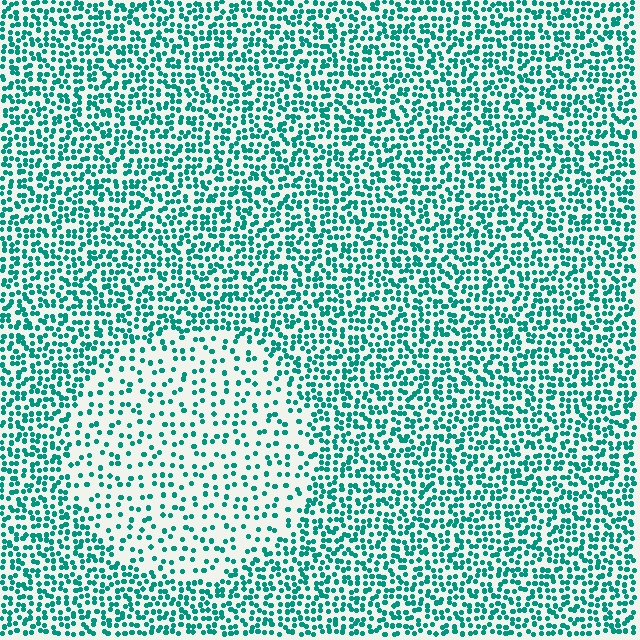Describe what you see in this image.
The image contains small teal elements arranged at two different densities. A circle-shaped region is visible where the elements are less densely packed than the surrounding area.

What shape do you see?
I see a circle.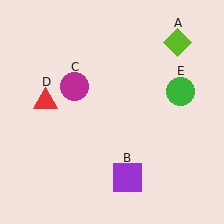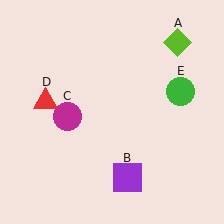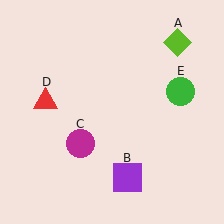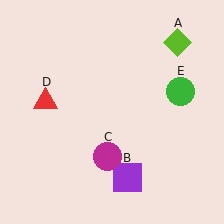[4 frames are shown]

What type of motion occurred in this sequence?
The magenta circle (object C) rotated counterclockwise around the center of the scene.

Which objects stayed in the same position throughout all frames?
Lime diamond (object A) and purple square (object B) and red triangle (object D) and green circle (object E) remained stationary.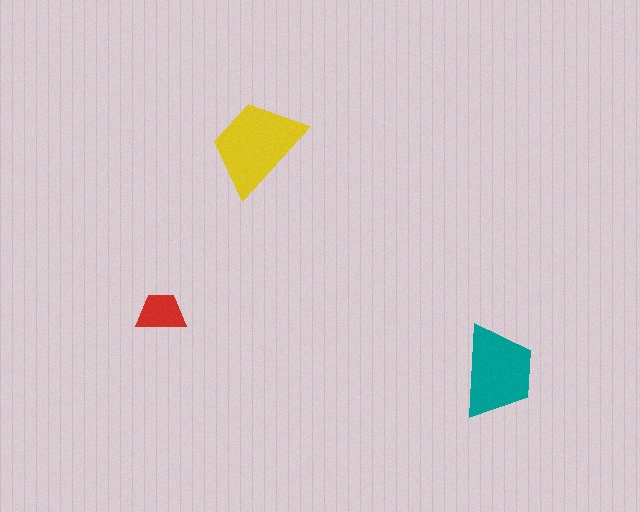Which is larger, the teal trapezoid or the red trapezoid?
The teal one.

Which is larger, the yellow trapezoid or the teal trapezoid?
The yellow one.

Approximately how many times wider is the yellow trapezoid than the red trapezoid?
About 2 times wider.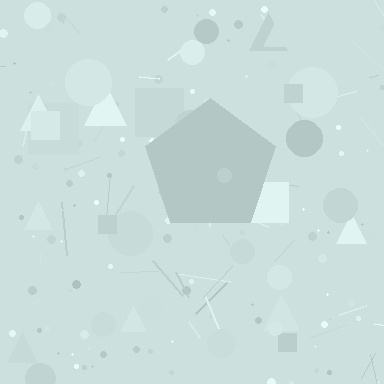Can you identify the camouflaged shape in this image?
The camouflaged shape is a pentagon.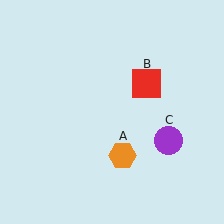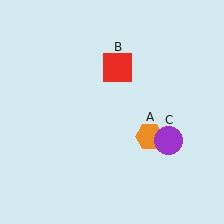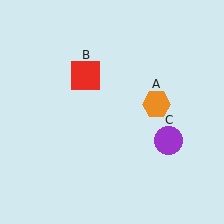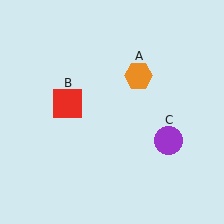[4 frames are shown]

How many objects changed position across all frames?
2 objects changed position: orange hexagon (object A), red square (object B).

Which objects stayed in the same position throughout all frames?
Purple circle (object C) remained stationary.